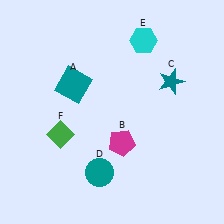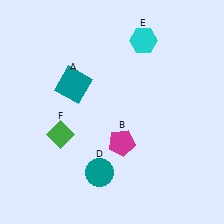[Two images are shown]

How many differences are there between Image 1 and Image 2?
There is 1 difference between the two images.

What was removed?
The teal star (C) was removed in Image 2.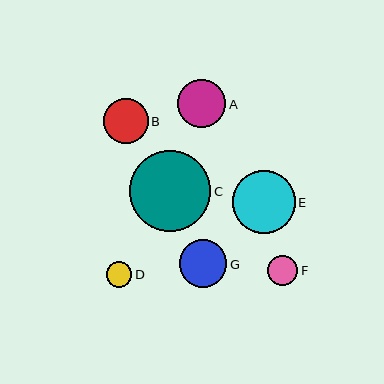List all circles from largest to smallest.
From largest to smallest: C, E, A, G, B, F, D.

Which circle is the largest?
Circle C is the largest with a size of approximately 81 pixels.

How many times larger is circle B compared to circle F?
Circle B is approximately 1.5 times the size of circle F.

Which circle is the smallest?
Circle D is the smallest with a size of approximately 26 pixels.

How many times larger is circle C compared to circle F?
Circle C is approximately 2.7 times the size of circle F.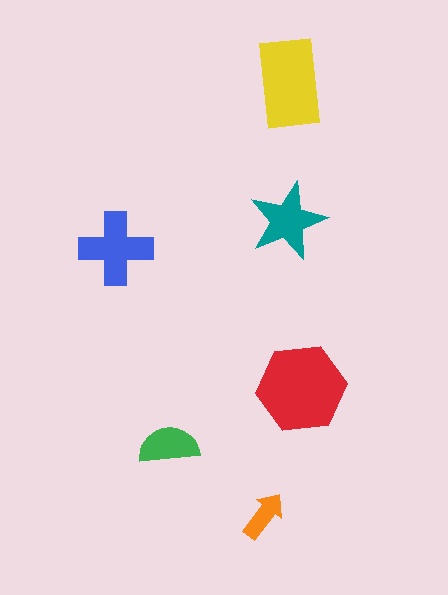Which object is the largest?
The red hexagon.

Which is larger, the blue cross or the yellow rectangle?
The yellow rectangle.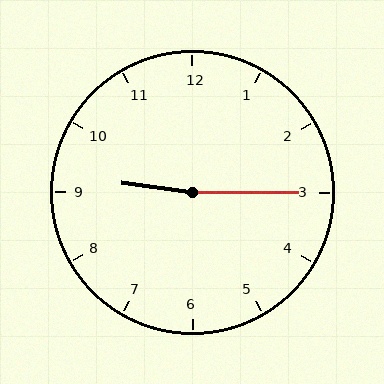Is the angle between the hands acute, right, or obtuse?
It is obtuse.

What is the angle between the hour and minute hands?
Approximately 172 degrees.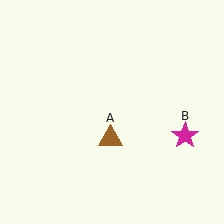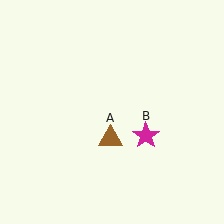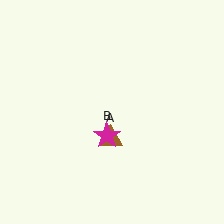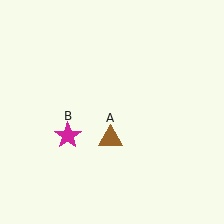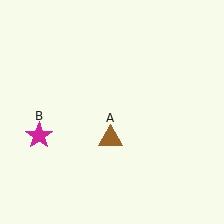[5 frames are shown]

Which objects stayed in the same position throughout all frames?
Brown triangle (object A) remained stationary.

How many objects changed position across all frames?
1 object changed position: magenta star (object B).